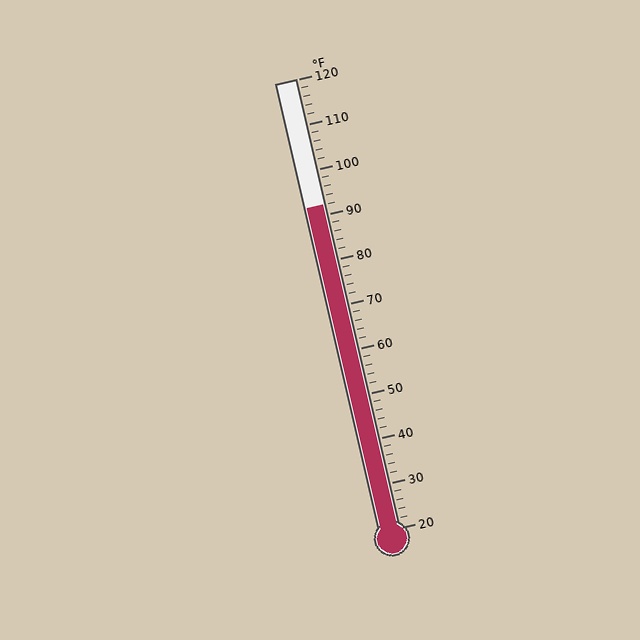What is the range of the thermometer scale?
The thermometer scale ranges from 20°F to 120°F.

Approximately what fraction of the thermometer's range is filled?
The thermometer is filled to approximately 70% of its range.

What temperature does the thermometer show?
The thermometer shows approximately 92°F.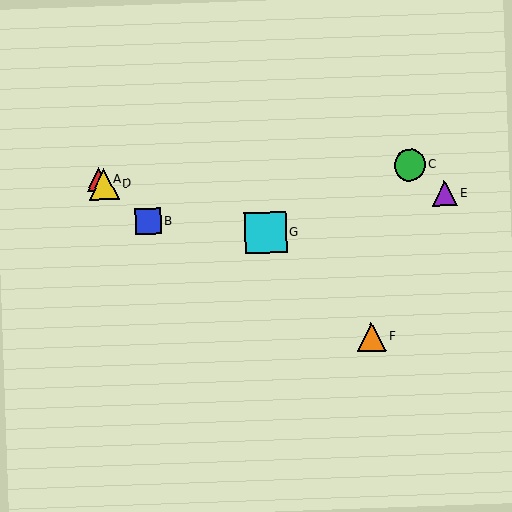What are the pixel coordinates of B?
Object B is at (148, 221).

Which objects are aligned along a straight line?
Objects A, B, D are aligned along a straight line.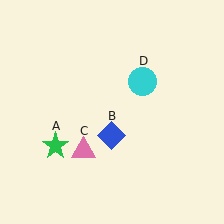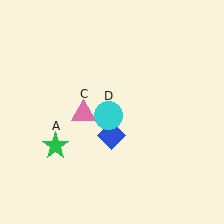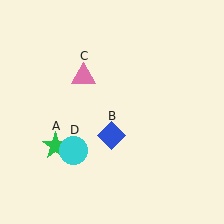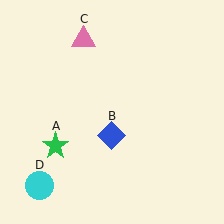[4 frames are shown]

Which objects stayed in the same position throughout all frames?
Green star (object A) and blue diamond (object B) remained stationary.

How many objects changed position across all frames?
2 objects changed position: pink triangle (object C), cyan circle (object D).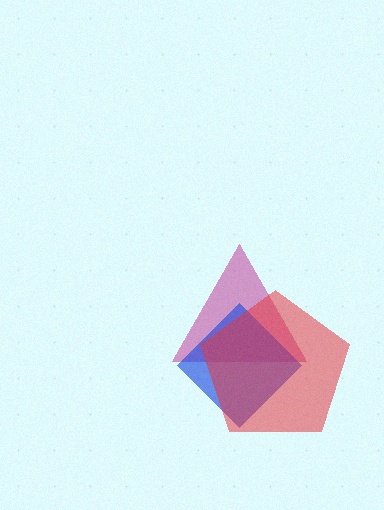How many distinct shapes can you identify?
There are 3 distinct shapes: a magenta triangle, a blue diamond, a red pentagon.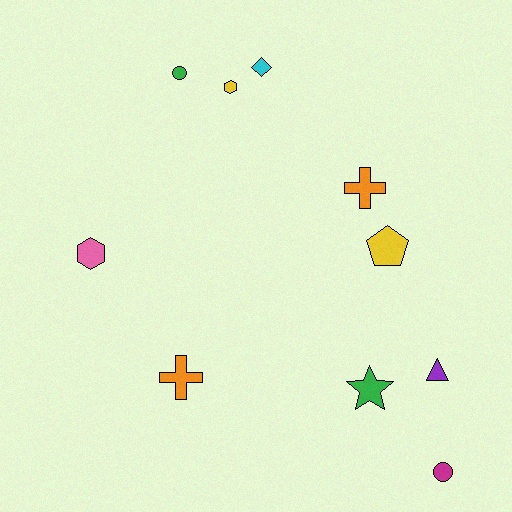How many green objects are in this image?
There are 2 green objects.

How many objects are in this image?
There are 10 objects.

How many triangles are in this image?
There is 1 triangle.